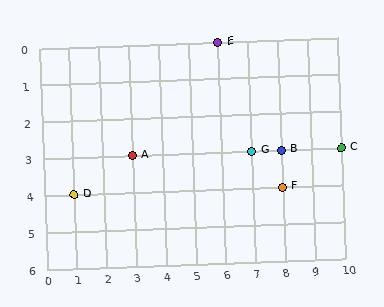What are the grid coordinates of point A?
Point A is at grid coordinates (3, 3).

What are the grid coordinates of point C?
Point C is at grid coordinates (10, 3).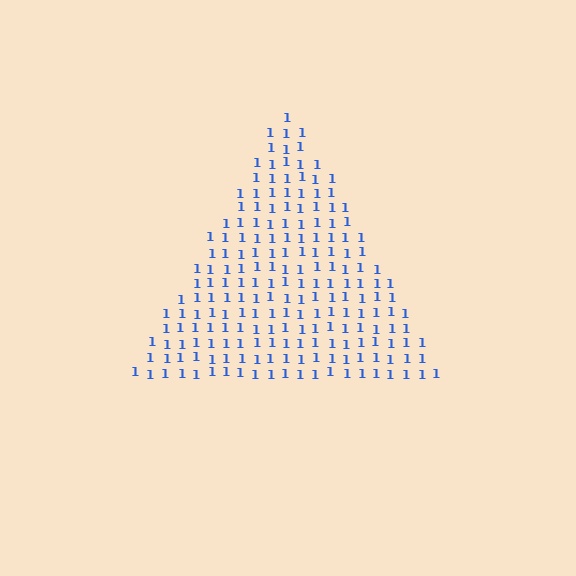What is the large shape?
The large shape is a triangle.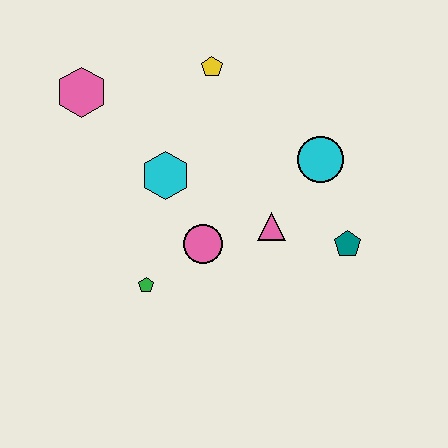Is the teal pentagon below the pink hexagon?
Yes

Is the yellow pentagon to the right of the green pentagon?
Yes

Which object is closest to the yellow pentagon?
The cyan hexagon is closest to the yellow pentagon.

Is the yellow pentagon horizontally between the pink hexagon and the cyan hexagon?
No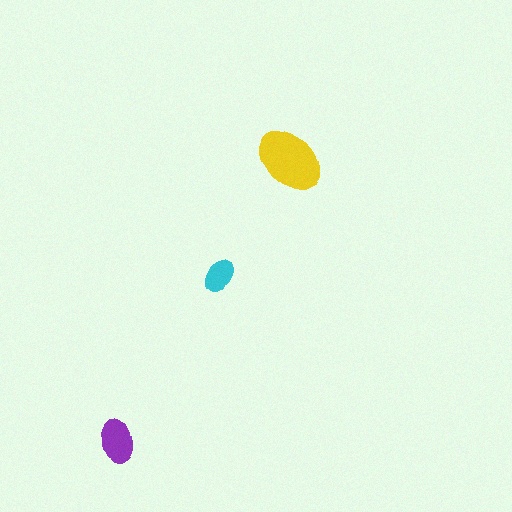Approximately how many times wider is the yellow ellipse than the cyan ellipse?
About 2 times wider.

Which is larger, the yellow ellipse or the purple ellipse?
The yellow one.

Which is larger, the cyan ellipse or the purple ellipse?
The purple one.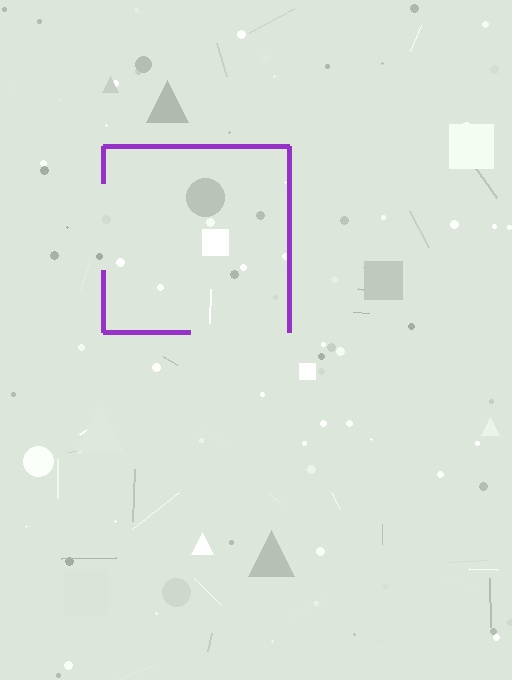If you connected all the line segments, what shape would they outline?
They would outline a square.